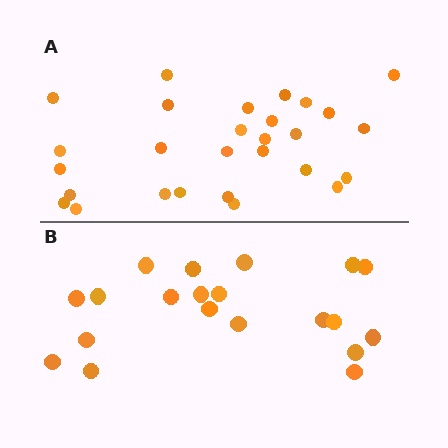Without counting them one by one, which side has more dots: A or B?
Region A (the top region) has more dots.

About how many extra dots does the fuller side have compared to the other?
Region A has roughly 8 or so more dots than region B.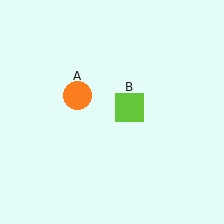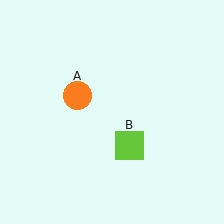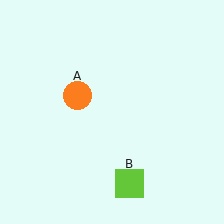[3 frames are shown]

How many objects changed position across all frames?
1 object changed position: lime square (object B).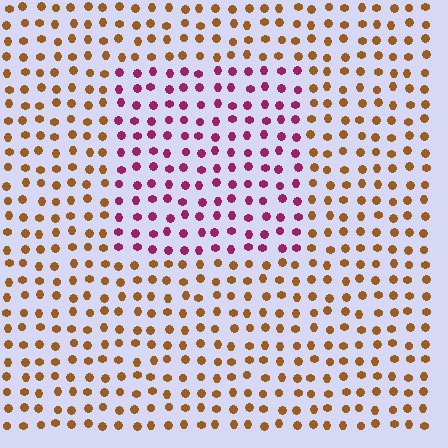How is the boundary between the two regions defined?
The boundary is defined purely by a slight shift in hue (about 61 degrees). Spacing, size, and orientation are identical on both sides.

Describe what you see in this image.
The image is filled with small brown elements in a uniform arrangement. A rectangle-shaped region is visible where the elements are tinted to a slightly different hue, forming a subtle color boundary.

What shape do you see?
I see a rectangle.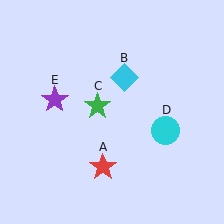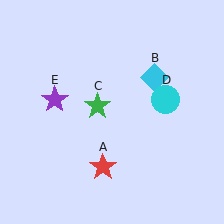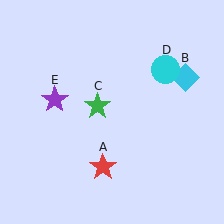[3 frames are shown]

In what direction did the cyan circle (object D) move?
The cyan circle (object D) moved up.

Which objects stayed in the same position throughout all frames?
Red star (object A) and green star (object C) and purple star (object E) remained stationary.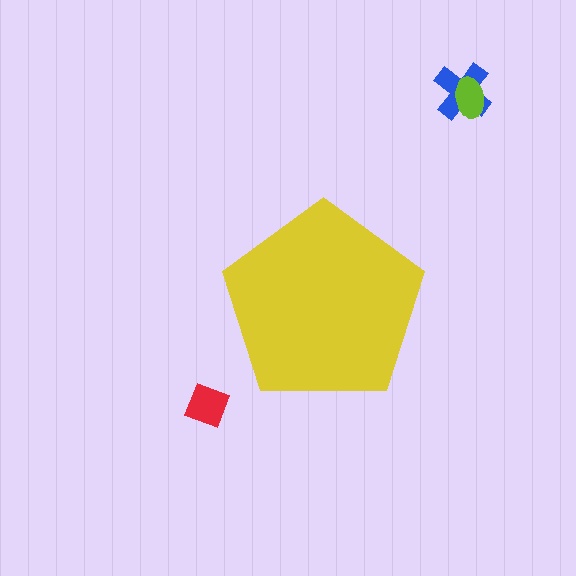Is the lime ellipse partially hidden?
No, the lime ellipse is fully visible.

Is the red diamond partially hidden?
No, the red diamond is fully visible.